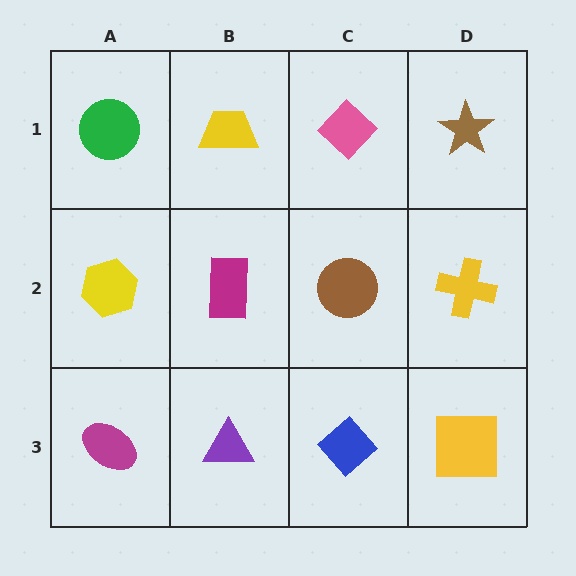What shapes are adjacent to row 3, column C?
A brown circle (row 2, column C), a purple triangle (row 3, column B), a yellow square (row 3, column D).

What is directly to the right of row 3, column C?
A yellow square.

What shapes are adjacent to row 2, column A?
A green circle (row 1, column A), a magenta ellipse (row 3, column A), a magenta rectangle (row 2, column B).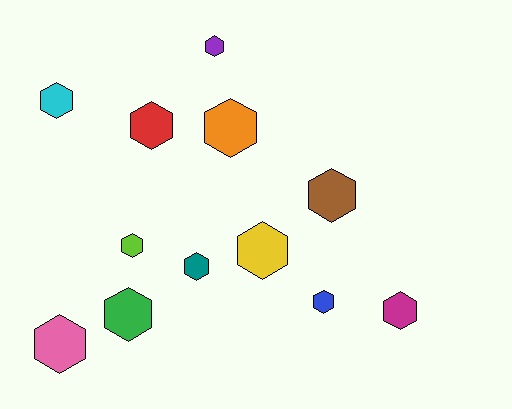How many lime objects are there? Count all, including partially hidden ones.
There is 1 lime object.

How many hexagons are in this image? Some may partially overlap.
There are 12 hexagons.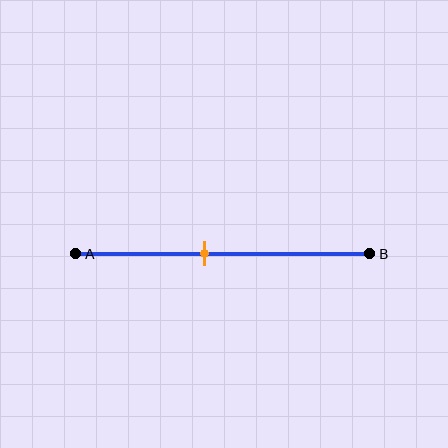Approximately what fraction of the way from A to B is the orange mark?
The orange mark is approximately 45% of the way from A to B.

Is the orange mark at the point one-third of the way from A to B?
No, the mark is at about 45% from A, not at the 33% one-third point.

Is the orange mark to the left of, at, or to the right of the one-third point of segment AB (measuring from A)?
The orange mark is to the right of the one-third point of segment AB.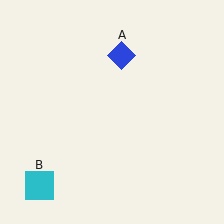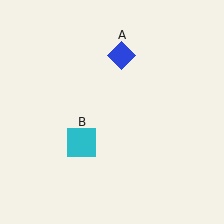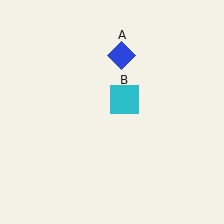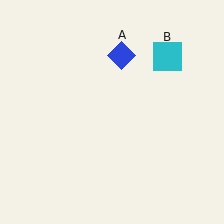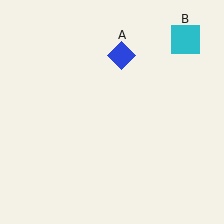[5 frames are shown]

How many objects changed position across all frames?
1 object changed position: cyan square (object B).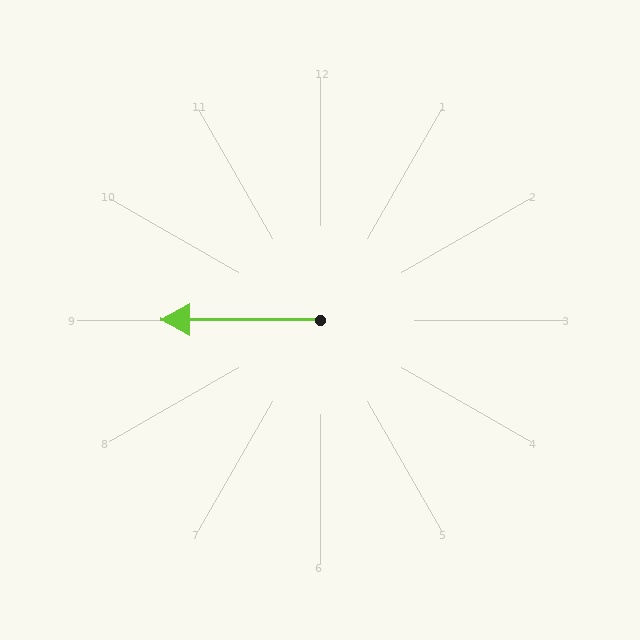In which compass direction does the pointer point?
West.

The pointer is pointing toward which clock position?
Roughly 9 o'clock.